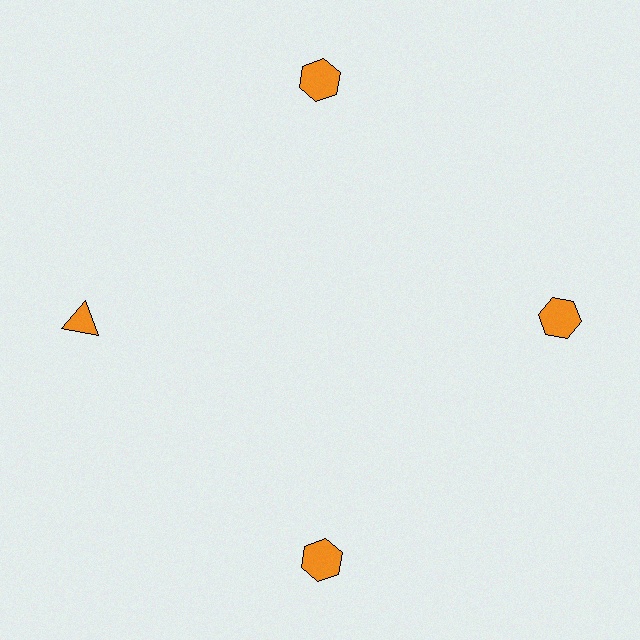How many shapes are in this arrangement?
There are 4 shapes arranged in a ring pattern.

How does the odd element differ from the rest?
It has a different shape: triangle instead of hexagon.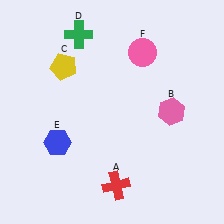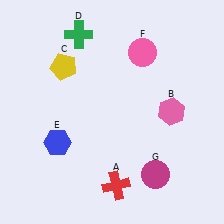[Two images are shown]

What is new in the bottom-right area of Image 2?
A magenta circle (G) was added in the bottom-right area of Image 2.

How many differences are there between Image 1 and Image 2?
There is 1 difference between the two images.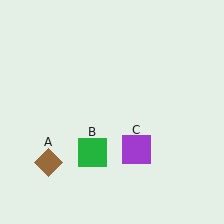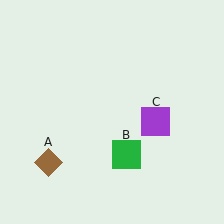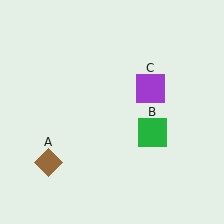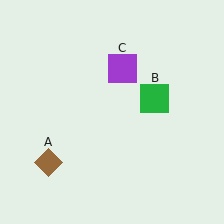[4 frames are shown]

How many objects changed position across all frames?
2 objects changed position: green square (object B), purple square (object C).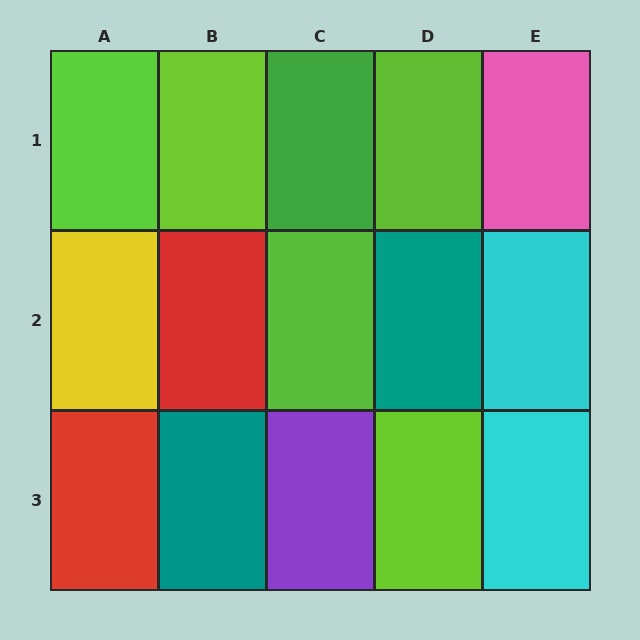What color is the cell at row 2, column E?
Cyan.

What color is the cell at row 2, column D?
Teal.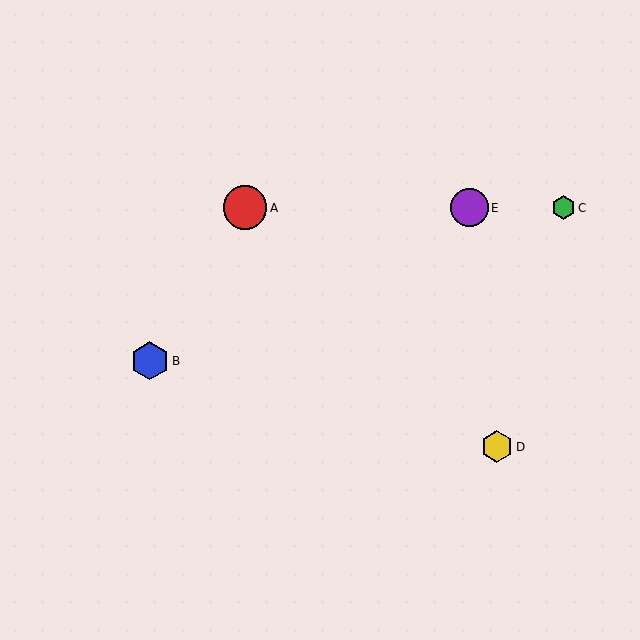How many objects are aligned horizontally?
3 objects (A, C, E) are aligned horizontally.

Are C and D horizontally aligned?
No, C is at y≈208 and D is at y≈447.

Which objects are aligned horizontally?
Objects A, C, E are aligned horizontally.